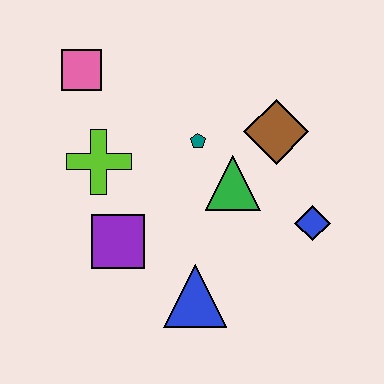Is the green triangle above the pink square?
No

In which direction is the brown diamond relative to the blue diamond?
The brown diamond is above the blue diamond.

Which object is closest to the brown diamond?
The green triangle is closest to the brown diamond.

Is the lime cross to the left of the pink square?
No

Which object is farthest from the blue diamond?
The pink square is farthest from the blue diamond.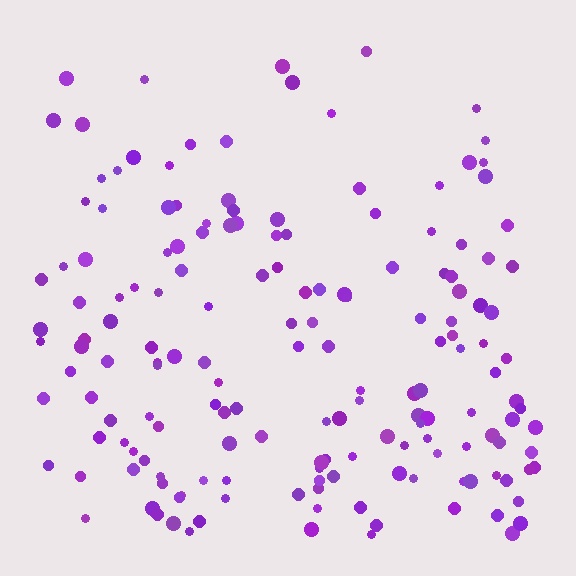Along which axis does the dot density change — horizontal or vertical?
Vertical.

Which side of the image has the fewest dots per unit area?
The top.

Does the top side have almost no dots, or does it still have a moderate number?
Still a moderate number, just noticeably fewer than the bottom.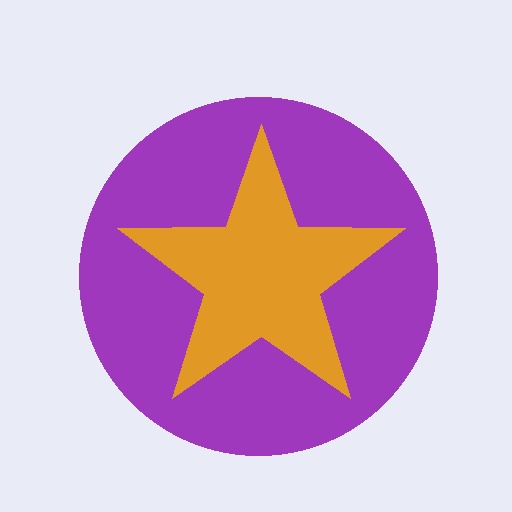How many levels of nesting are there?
2.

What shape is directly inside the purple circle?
The orange star.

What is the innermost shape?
The orange star.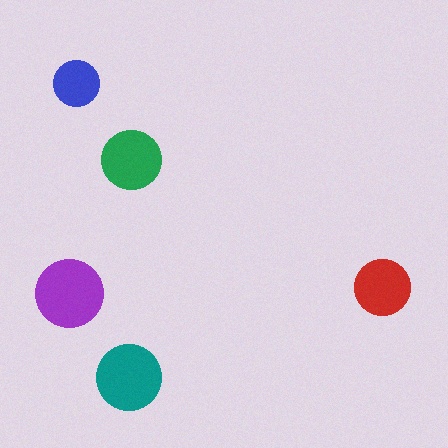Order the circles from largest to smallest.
the purple one, the teal one, the green one, the red one, the blue one.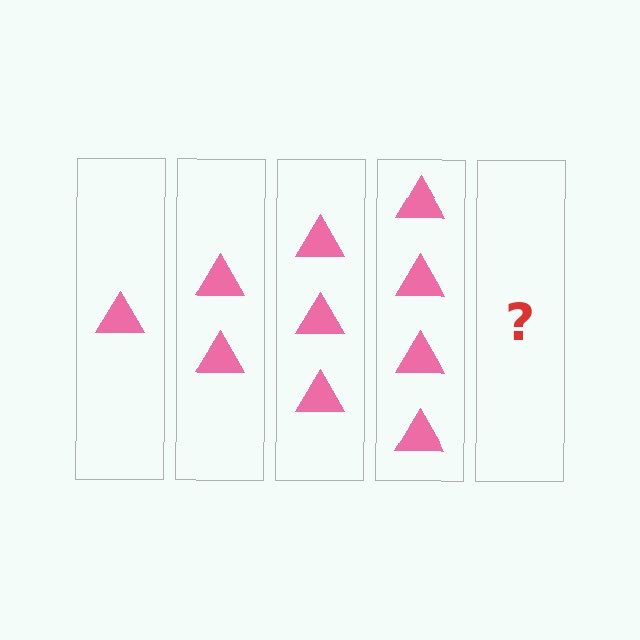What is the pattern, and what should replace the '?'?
The pattern is that each step adds one more triangle. The '?' should be 5 triangles.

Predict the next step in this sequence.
The next step is 5 triangles.